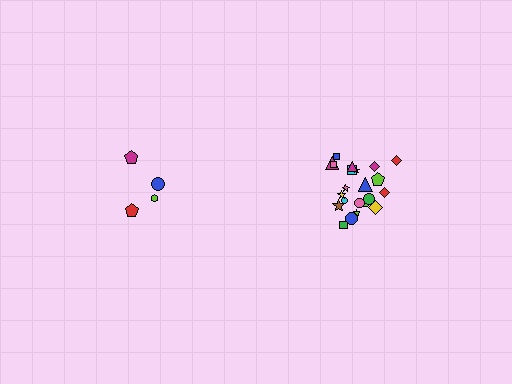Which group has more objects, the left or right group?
The right group.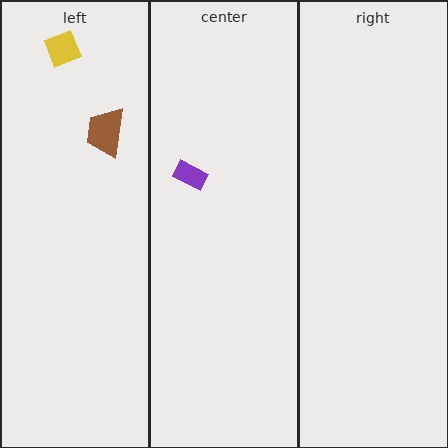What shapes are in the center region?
The purple rectangle.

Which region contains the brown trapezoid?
The left region.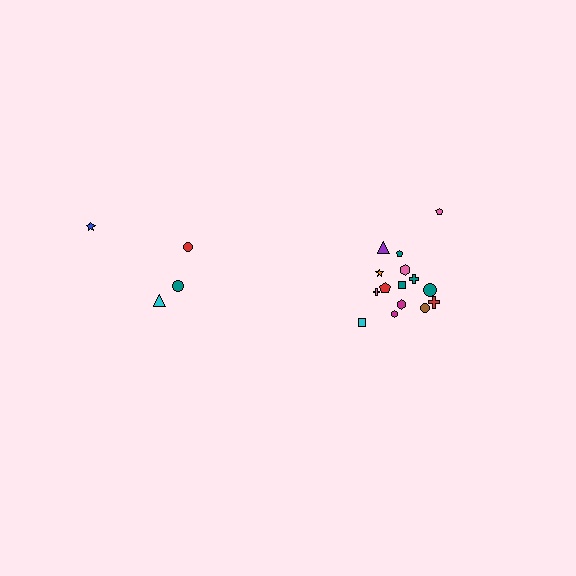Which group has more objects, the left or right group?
The right group.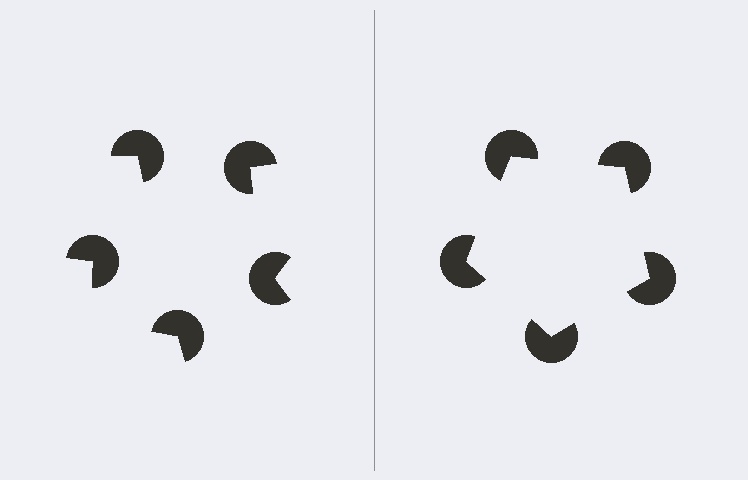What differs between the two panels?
The pac-man discs are positioned identically on both sides; only the wedge orientations differ. On the right they align to a pentagon; on the left they are misaligned.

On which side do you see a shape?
An illusory pentagon appears on the right side. On the left side the wedge cuts are rotated, so no coherent shape forms.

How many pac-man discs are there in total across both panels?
10 — 5 on each side.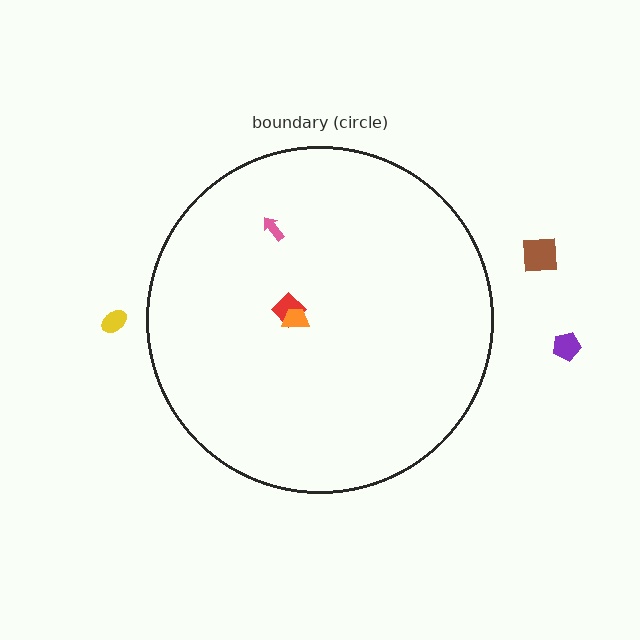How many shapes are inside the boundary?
3 inside, 3 outside.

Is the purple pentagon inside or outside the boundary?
Outside.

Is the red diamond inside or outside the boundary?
Inside.